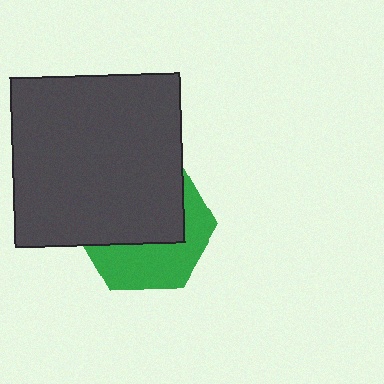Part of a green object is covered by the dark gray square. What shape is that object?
It is a hexagon.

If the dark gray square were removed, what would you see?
You would see the complete green hexagon.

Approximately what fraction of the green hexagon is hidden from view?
Roughly 58% of the green hexagon is hidden behind the dark gray square.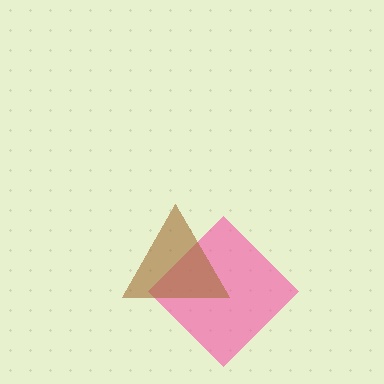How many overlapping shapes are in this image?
There are 2 overlapping shapes in the image.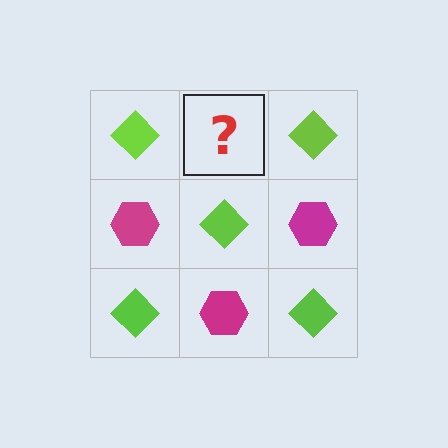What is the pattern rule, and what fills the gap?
The rule is that it alternates lime diamond and magenta hexagon in a checkerboard pattern. The gap should be filled with a magenta hexagon.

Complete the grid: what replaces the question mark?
The question mark should be replaced with a magenta hexagon.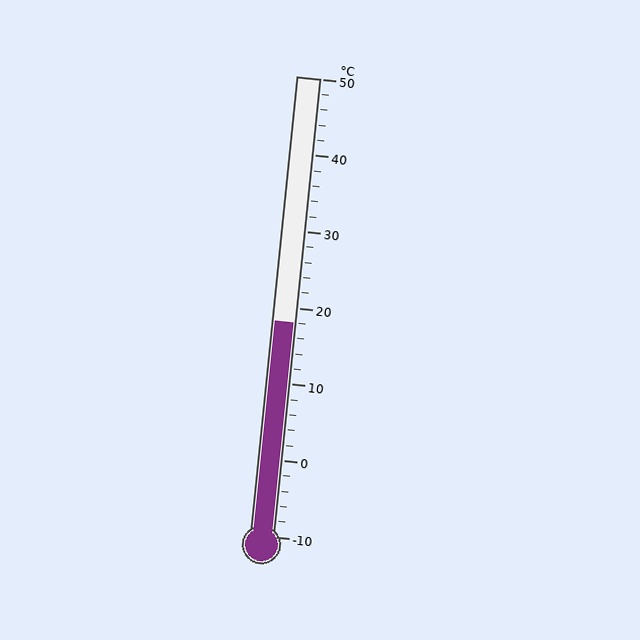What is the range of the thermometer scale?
The thermometer scale ranges from -10°C to 50°C.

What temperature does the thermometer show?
The thermometer shows approximately 18°C.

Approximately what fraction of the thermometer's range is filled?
The thermometer is filled to approximately 45% of its range.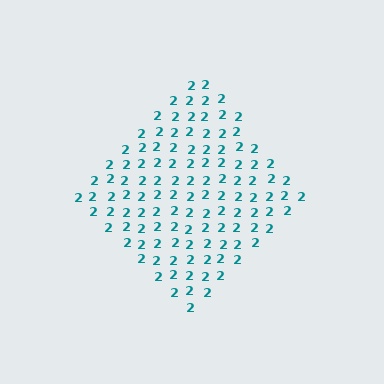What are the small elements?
The small elements are digit 2's.